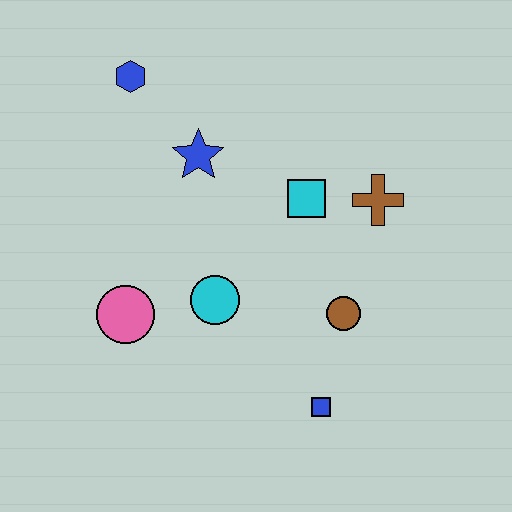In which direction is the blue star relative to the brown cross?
The blue star is to the left of the brown cross.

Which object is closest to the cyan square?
The brown cross is closest to the cyan square.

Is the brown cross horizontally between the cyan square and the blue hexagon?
No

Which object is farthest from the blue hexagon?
The blue square is farthest from the blue hexagon.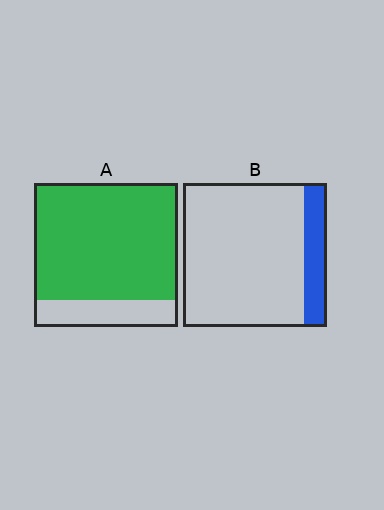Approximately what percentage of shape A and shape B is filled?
A is approximately 80% and B is approximately 15%.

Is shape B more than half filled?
No.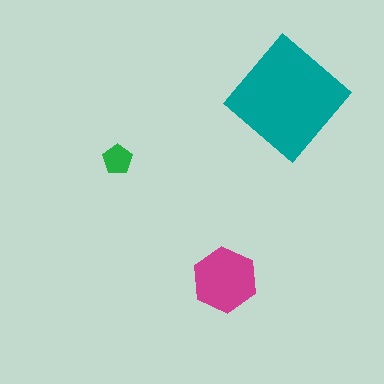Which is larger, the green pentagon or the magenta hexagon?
The magenta hexagon.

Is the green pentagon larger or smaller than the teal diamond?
Smaller.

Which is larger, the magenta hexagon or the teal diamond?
The teal diamond.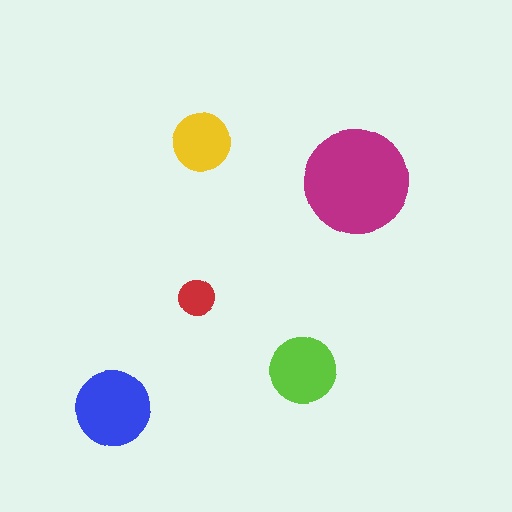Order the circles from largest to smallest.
the magenta one, the blue one, the lime one, the yellow one, the red one.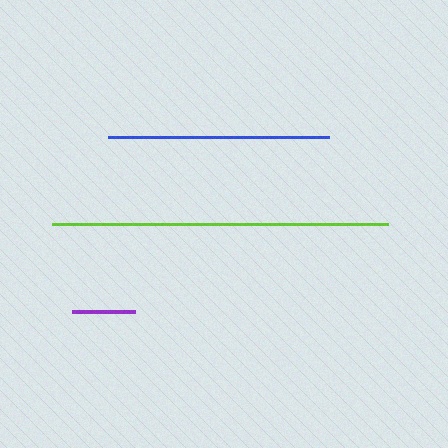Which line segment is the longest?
The lime line is the longest at approximately 337 pixels.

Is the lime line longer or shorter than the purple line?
The lime line is longer than the purple line.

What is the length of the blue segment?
The blue segment is approximately 222 pixels long.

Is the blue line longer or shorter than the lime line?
The lime line is longer than the blue line.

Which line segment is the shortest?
The purple line is the shortest at approximately 63 pixels.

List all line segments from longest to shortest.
From longest to shortest: lime, blue, purple.